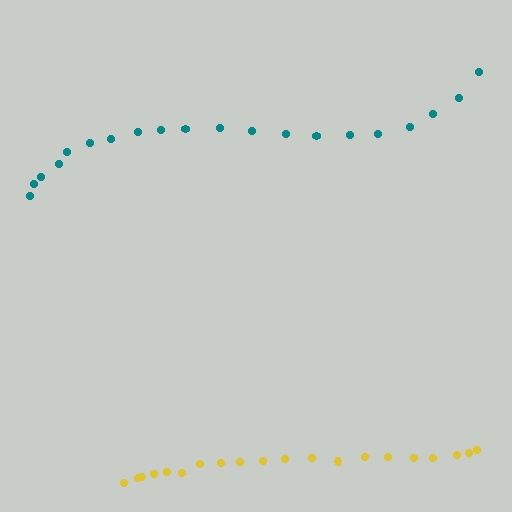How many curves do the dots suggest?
There are 2 distinct paths.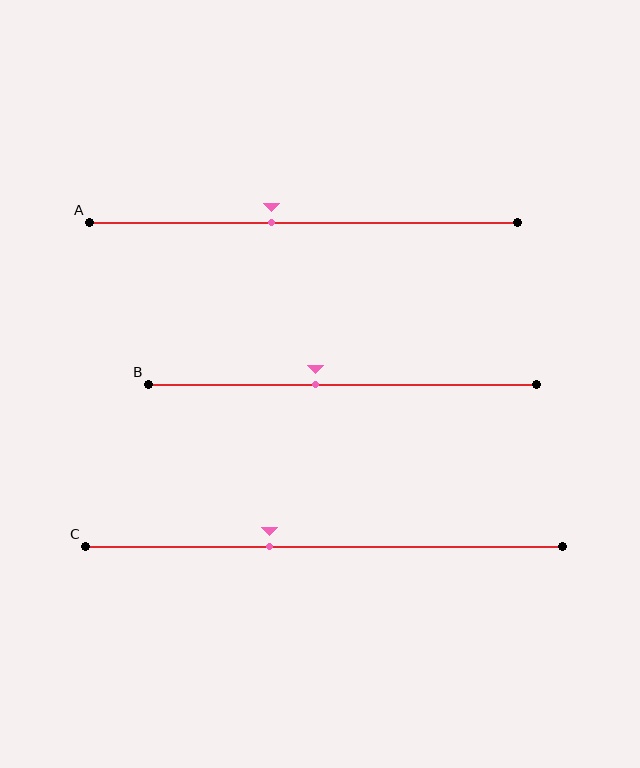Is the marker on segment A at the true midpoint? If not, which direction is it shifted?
No, the marker on segment A is shifted to the left by about 8% of the segment length.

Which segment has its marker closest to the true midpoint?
Segment B has its marker closest to the true midpoint.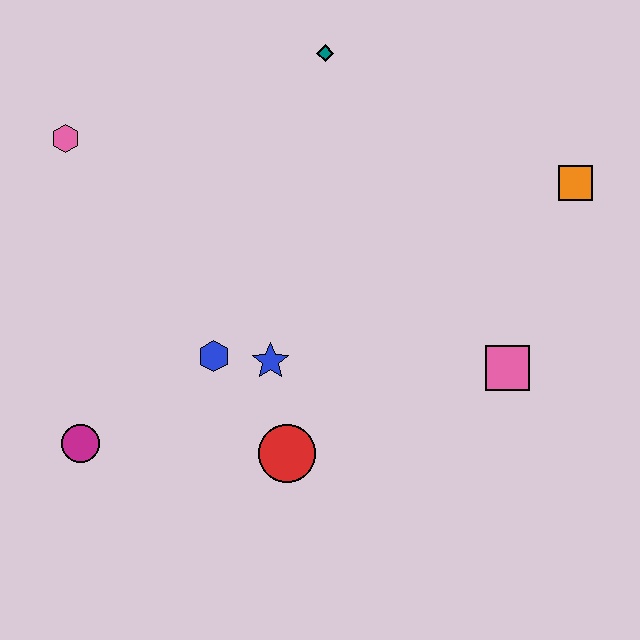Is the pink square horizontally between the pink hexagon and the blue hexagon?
No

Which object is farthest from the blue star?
The orange square is farthest from the blue star.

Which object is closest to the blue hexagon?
The blue star is closest to the blue hexagon.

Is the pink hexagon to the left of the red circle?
Yes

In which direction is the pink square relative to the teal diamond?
The pink square is below the teal diamond.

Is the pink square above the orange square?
No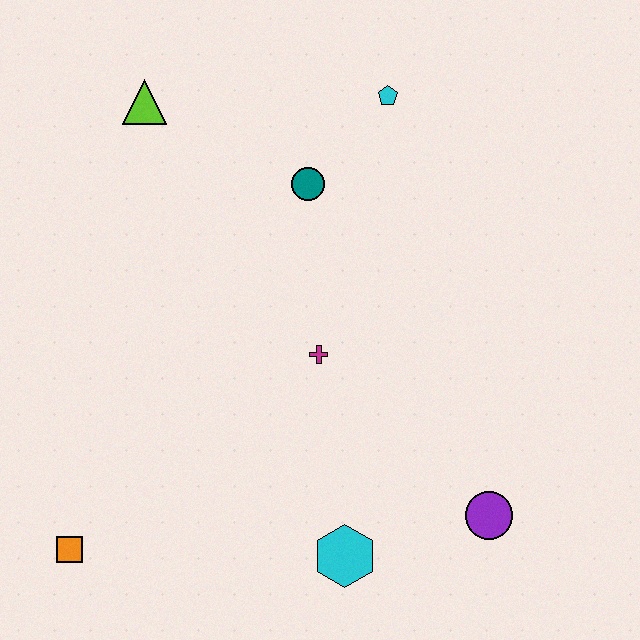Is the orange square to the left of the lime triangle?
Yes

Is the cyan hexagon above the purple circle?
No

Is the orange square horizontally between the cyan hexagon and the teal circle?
No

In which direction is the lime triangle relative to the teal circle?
The lime triangle is to the left of the teal circle.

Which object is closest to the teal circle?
The cyan pentagon is closest to the teal circle.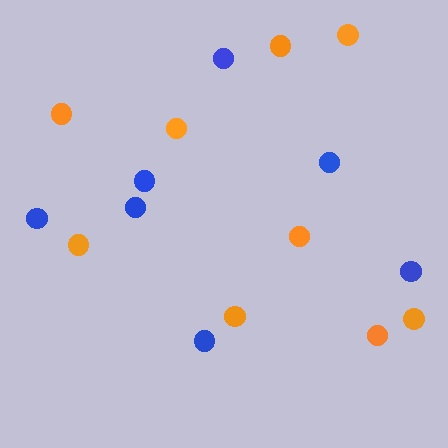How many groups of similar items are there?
There are 2 groups: one group of orange circles (9) and one group of blue circles (7).